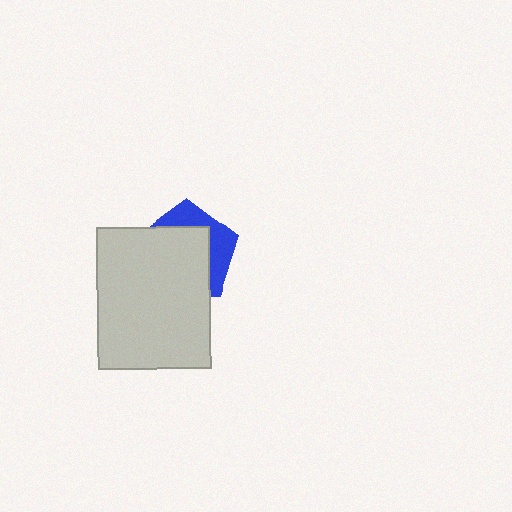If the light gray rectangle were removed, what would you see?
You would see the complete blue pentagon.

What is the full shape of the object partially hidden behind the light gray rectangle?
The partially hidden object is a blue pentagon.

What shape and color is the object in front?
The object in front is a light gray rectangle.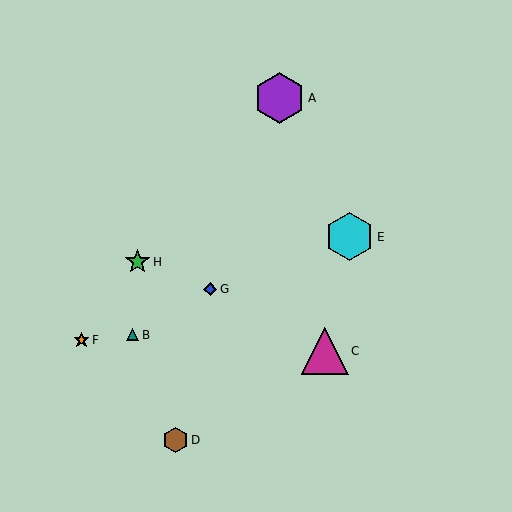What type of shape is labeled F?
Shape F is an orange star.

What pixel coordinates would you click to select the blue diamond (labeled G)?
Click at (210, 289) to select the blue diamond G.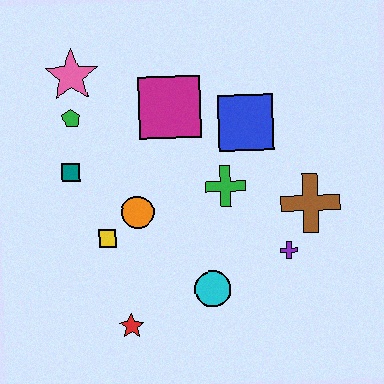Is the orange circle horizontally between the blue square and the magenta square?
No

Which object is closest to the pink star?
The green pentagon is closest to the pink star.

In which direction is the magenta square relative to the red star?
The magenta square is above the red star.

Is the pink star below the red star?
No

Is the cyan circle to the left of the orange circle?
No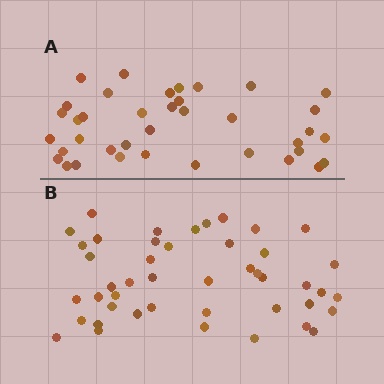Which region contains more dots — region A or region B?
Region B (the bottom region) has more dots.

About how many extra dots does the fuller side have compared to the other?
Region B has roughly 8 or so more dots than region A.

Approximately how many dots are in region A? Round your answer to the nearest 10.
About 40 dots. (The exact count is 38, which rounds to 40.)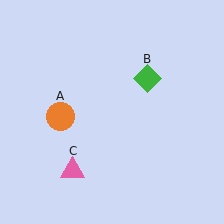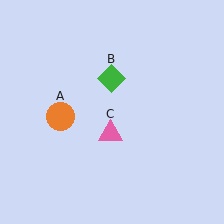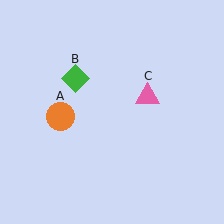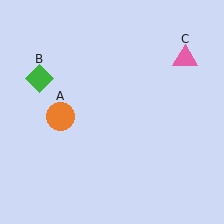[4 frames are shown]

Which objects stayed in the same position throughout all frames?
Orange circle (object A) remained stationary.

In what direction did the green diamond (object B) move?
The green diamond (object B) moved left.